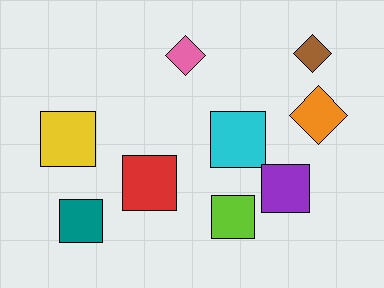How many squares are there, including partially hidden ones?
There are 6 squares.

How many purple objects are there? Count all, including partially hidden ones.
There is 1 purple object.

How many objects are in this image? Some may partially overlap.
There are 9 objects.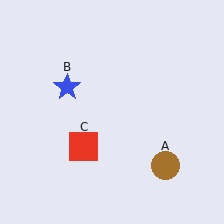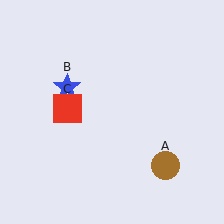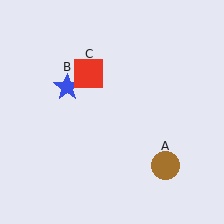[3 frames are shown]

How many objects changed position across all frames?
1 object changed position: red square (object C).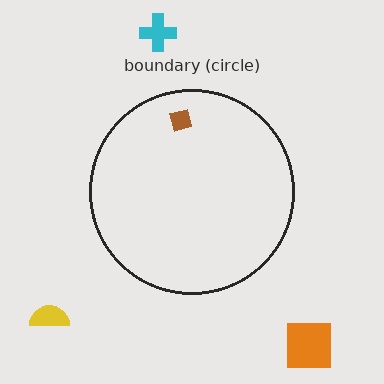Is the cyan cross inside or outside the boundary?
Outside.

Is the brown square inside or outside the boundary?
Inside.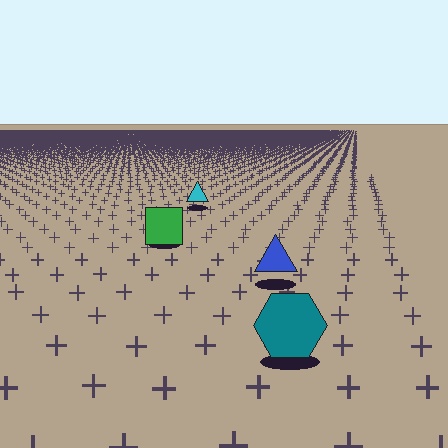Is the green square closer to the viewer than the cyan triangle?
Yes. The green square is closer — you can tell from the texture gradient: the ground texture is coarser near it.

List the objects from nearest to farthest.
From nearest to farthest: the teal hexagon, the blue triangle, the green square, the cyan triangle.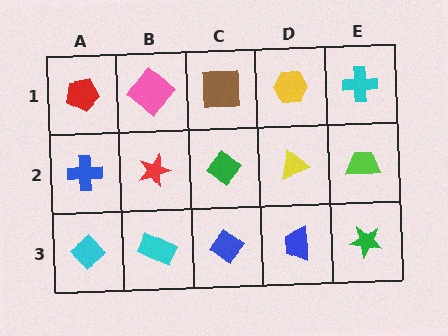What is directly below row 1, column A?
A blue cross.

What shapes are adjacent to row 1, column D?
A yellow triangle (row 2, column D), a brown square (row 1, column C), a cyan cross (row 1, column E).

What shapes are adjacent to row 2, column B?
A pink diamond (row 1, column B), a cyan rectangle (row 3, column B), a blue cross (row 2, column A), a green diamond (row 2, column C).